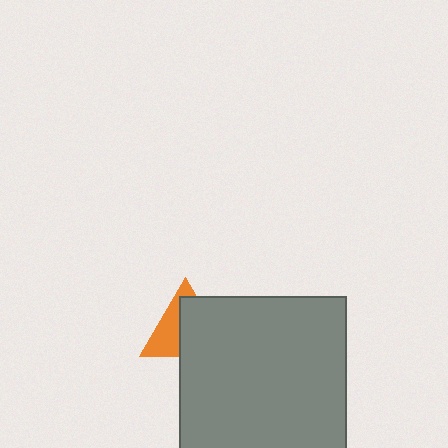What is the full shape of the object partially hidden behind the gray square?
The partially hidden object is an orange triangle.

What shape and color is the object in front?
The object in front is a gray square.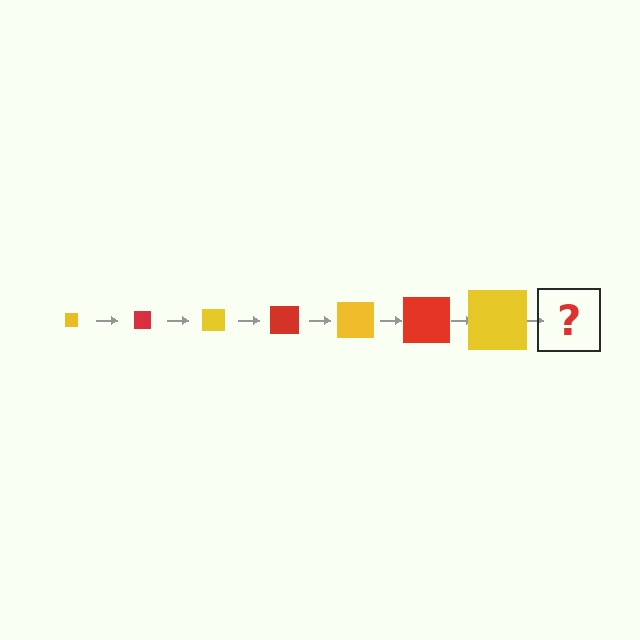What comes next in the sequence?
The next element should be a red square, larger than the previous one.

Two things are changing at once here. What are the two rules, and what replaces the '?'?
The two rules are that the square grows larger each step and the color cycles through yellow and red. The '?' should be a red square, larger than the previous one.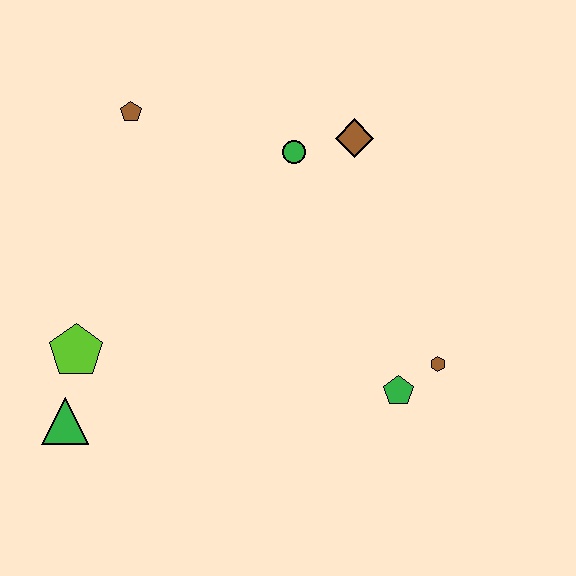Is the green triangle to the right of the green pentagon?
No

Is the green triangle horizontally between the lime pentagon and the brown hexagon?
No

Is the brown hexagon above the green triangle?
Yes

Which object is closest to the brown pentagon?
The green circle is closest to the brown pentagon.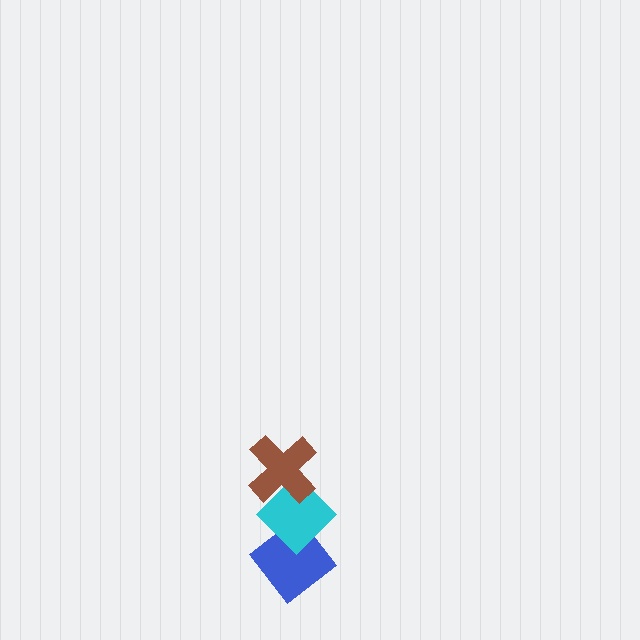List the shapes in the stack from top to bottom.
From top to bottom: the brown cross, the cyan diamond, the blue diamond.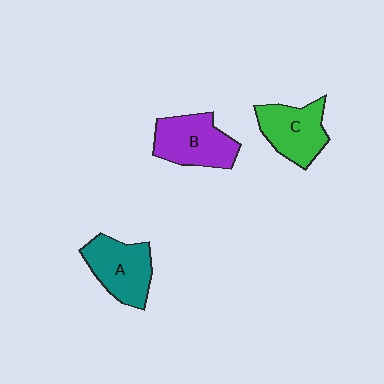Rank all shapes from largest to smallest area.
From largest to smallest: B (purple), A (teal), C (green).